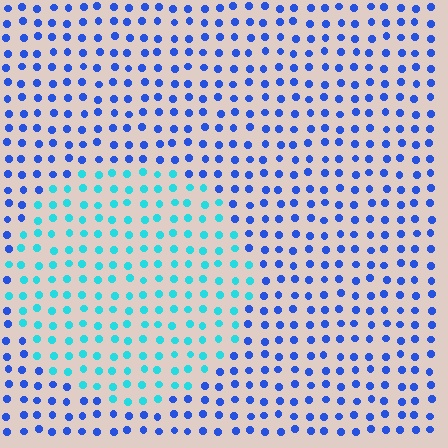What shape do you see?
I see a circle.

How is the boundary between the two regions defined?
The boundary is defined purely by a slight shift in hue (about 44 degrees). Spacing, size, and orientation are identical on both sides.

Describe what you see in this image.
The image is filled with small blue elements in a uniform arrangement. A circle-shaped region is visible where the elements are tinted to a slightly different hue, forming a subtle color boundary.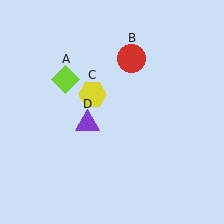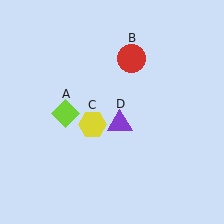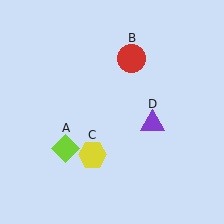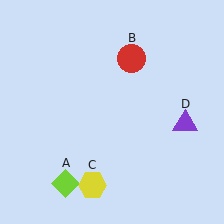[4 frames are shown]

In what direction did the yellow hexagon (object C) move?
The yellow hexagon (object C) moved down.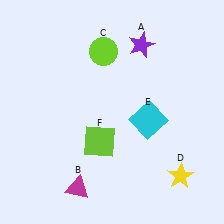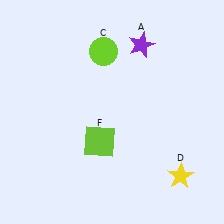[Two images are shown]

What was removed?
The magenta triangle (B), the cyan square (E) were removed in Image 2.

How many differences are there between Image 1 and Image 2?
There are 2 differences between the two images.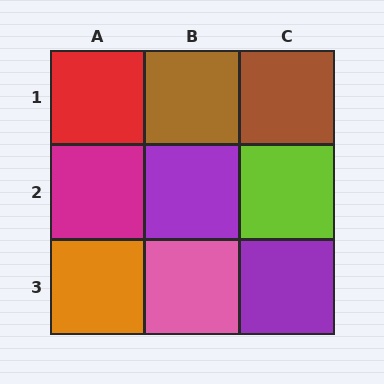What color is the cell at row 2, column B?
Purple.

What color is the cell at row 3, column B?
Pink.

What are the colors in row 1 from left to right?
Red, brown, brown.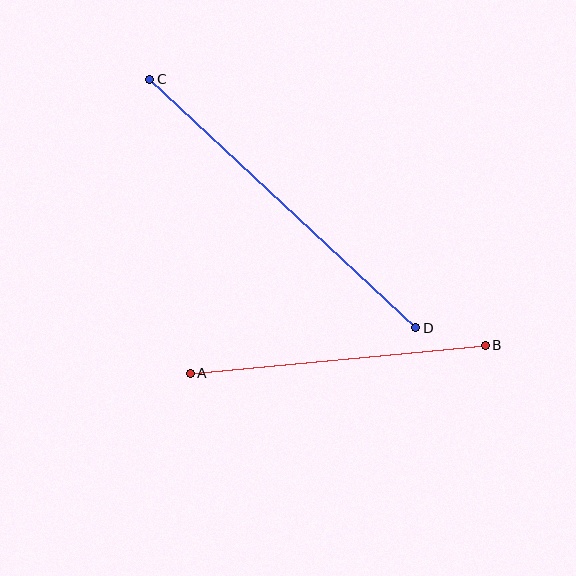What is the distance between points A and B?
The distance is approximately 296 pixels.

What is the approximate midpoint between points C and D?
The midpoint is at approximately (283, 204) pixels.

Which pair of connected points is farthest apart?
Points C and D are farthest apart.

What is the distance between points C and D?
The distance is approximately 364 pixels.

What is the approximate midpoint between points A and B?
The midpoint is at approximately (338, 359) pixels.